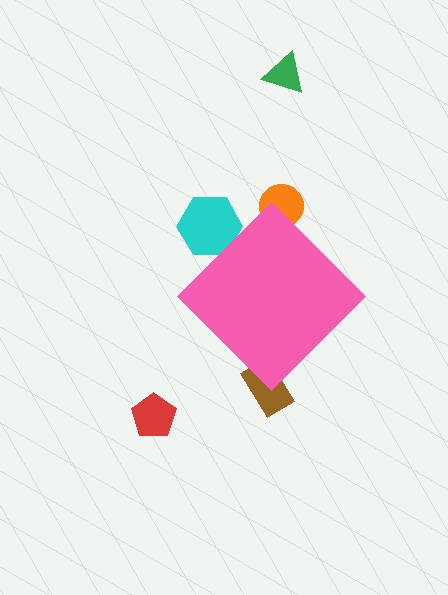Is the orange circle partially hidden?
Yes, the orange circle is partially hidden behind the pink diamond.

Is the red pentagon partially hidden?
No, the red pentagon is fully visible.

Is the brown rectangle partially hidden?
Yes, the brown rectangle is partially hidden behind the pink diamond.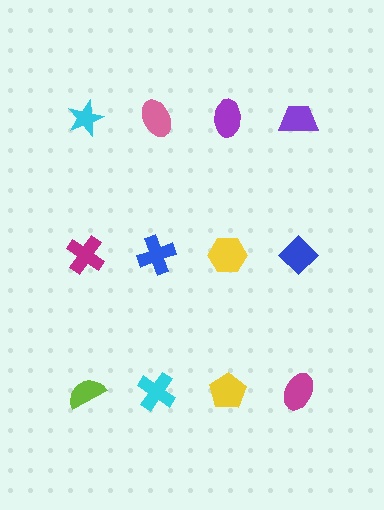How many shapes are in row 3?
4 shapes.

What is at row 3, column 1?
A lime semicircle.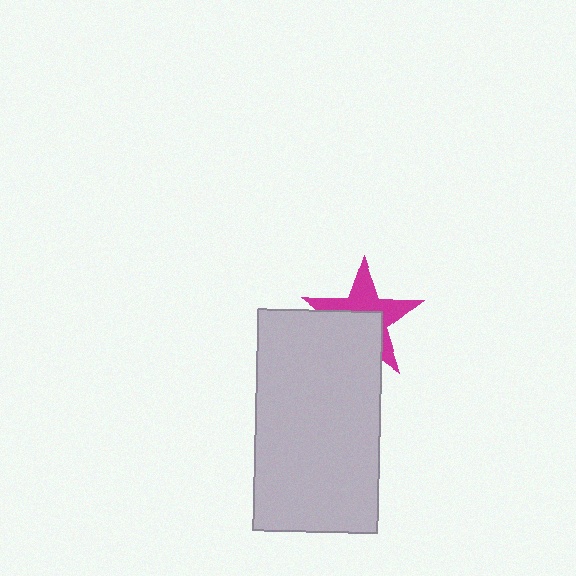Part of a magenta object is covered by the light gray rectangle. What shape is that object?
It is a star.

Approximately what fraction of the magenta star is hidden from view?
Roughly 47% of the magenta star is hidden behind the light gray rectangle.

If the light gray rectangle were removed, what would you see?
You would see the complete magenta star.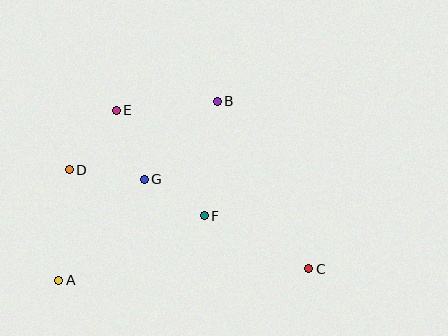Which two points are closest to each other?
Points F and G are closest to each other.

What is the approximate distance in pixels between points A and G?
The distance between A and G is approximately 132 pixels.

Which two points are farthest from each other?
Points C and D are farthest from each other.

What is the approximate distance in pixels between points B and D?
The distance between B and D is approximately 163 pixels.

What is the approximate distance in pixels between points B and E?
The distance between B and E is approximately 101 pixels.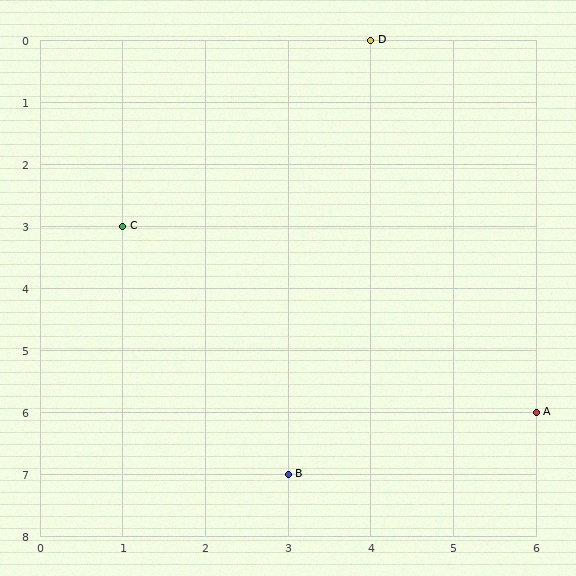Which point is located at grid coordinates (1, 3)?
Point C is at (1, 3).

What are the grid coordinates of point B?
Point B is at grid coordinates (3, 7).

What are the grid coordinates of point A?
Point A is at grid coordinates (6, 6).